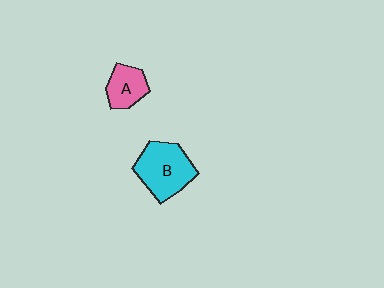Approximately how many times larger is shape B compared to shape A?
Approximately 1.8 times.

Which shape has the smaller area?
Shape A (pink).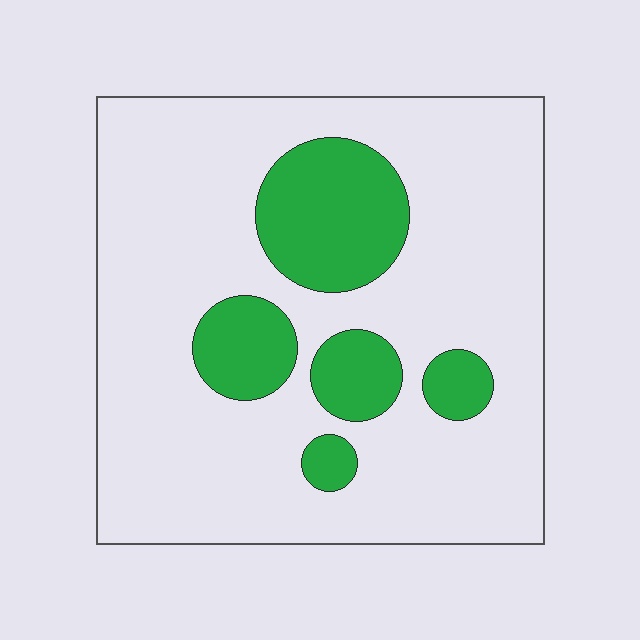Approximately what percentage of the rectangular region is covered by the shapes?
Approximately 20%.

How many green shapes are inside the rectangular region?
5.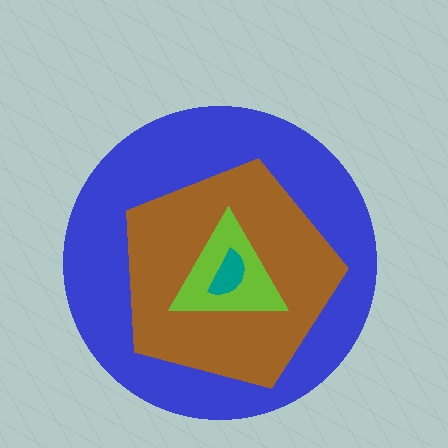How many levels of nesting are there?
4.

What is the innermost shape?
The teal semicircle.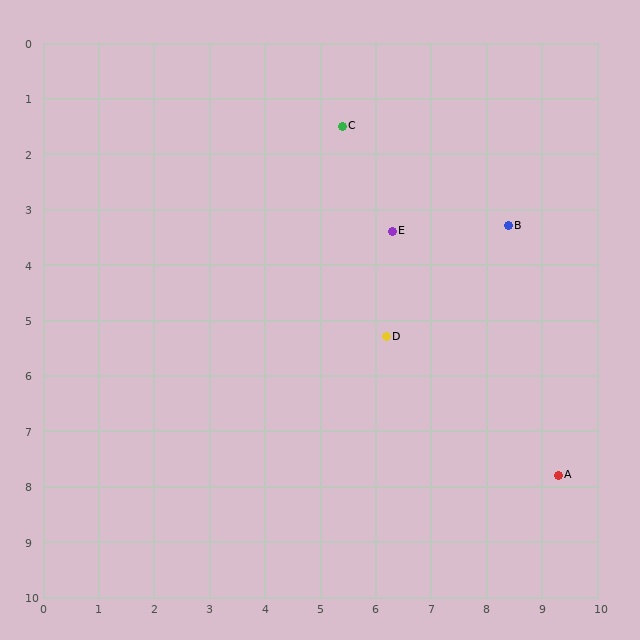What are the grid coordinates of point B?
Point B is at approximately (8.4, 3.3).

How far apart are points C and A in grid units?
Points C and A are about 7.4 grid units apart.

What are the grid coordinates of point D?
Point D is at approximately (6.2, 5.3).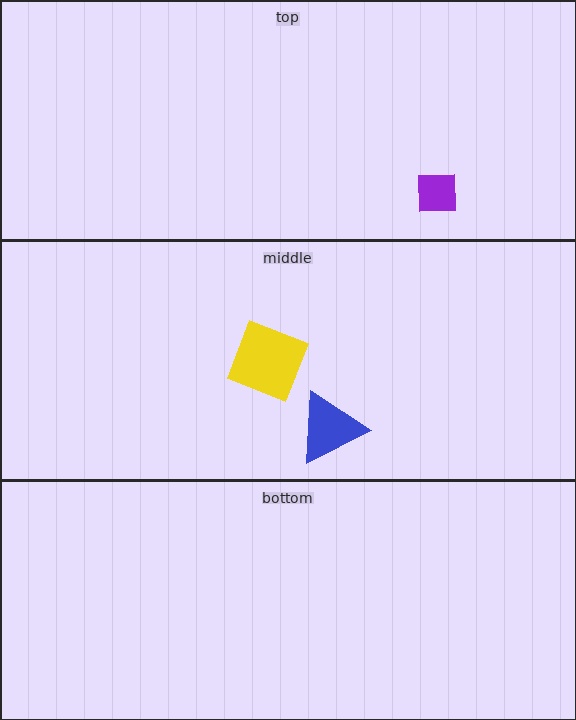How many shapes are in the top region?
1.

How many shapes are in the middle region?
2.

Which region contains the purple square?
The top region.